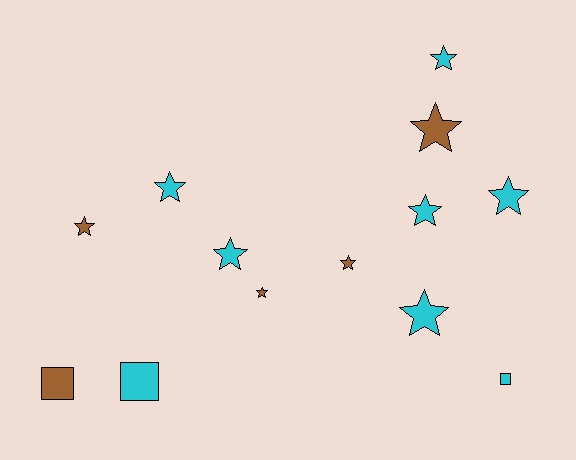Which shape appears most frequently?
Star, with 10 objects.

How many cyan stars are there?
There are 6 cyan stars.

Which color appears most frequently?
Cyan, with 8 objects.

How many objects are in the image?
There are 13 objects.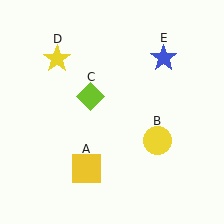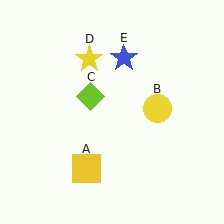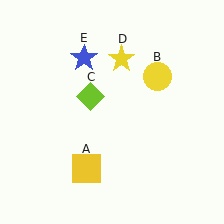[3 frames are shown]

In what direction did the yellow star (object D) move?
The yellow star (object D) moved right.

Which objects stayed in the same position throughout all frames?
Yellow square (object A) and lime diamond (object C) remained stationary.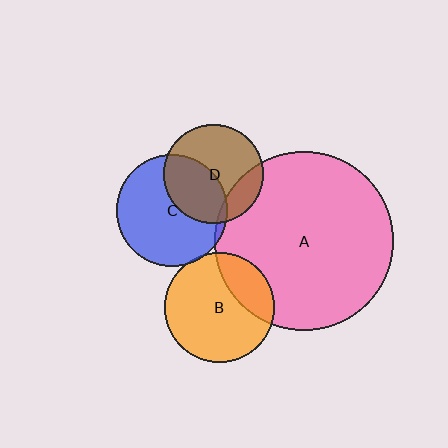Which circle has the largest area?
Circle A (pink).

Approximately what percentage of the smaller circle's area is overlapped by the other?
Approximately 5%.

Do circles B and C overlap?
Yes.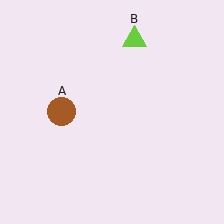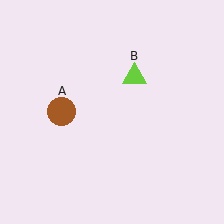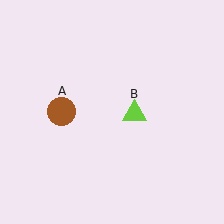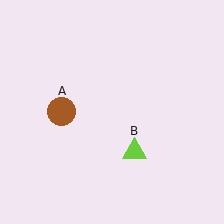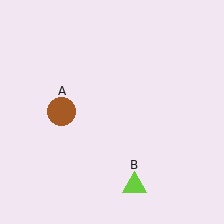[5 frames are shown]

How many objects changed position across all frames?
1 object changed position: lime triangle (object B).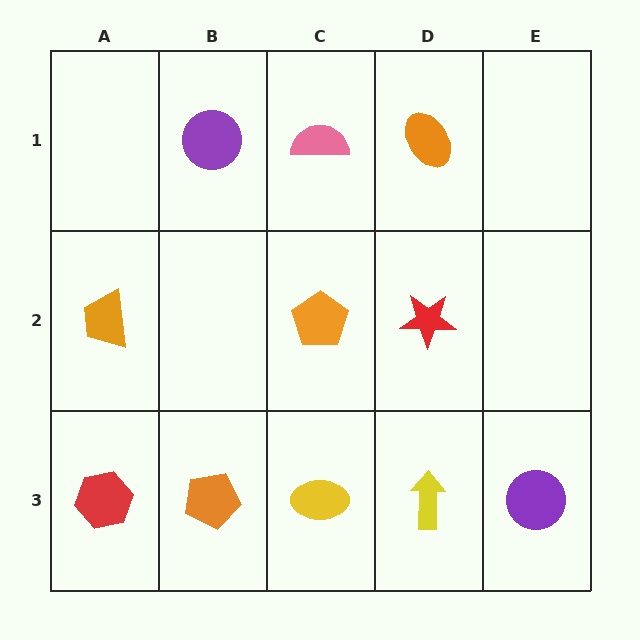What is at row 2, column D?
A red star.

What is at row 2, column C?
An orange pentagon.